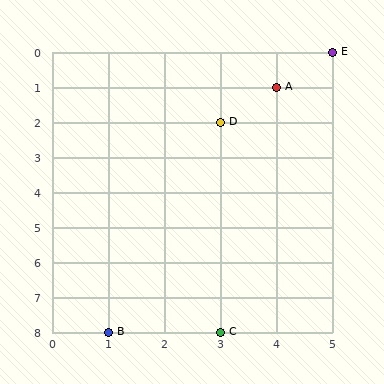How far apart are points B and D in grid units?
Points B and D are 2 columns and 6 rows apart (about 6.3 grid units diagonally).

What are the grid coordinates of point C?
Point C is at grid coordinates (3, 8).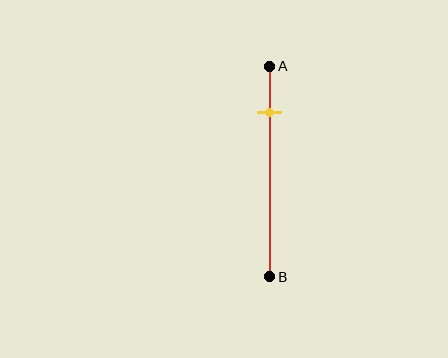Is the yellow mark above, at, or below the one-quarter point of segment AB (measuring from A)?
The yellow mark is above the one-quarter point of segment AB.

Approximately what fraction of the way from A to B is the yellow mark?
The yellow mark is approximately 20% of the way from A to B.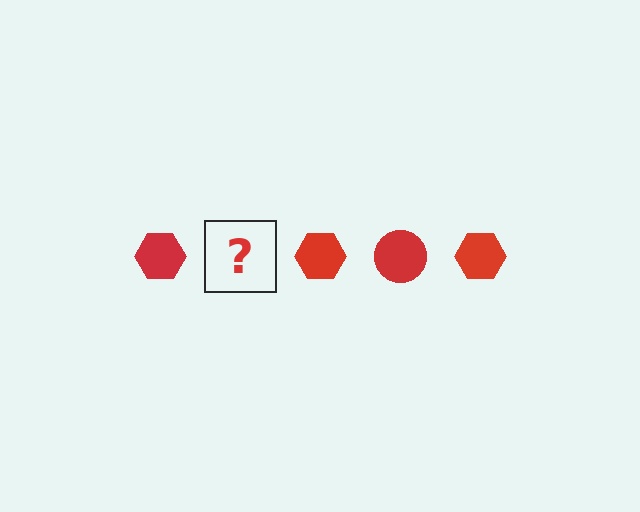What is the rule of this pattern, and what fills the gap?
The rule is that the pattern cycles through hexagon, circle shapes in red. The gap should be filled with a red circle.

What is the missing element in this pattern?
The missing element is a red circle.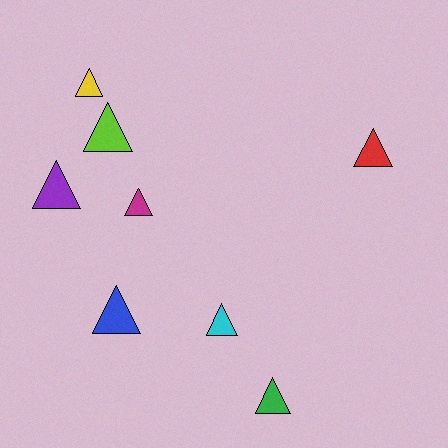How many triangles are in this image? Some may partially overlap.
There are 8 triangles.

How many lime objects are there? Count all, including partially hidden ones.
There is 1 lime object.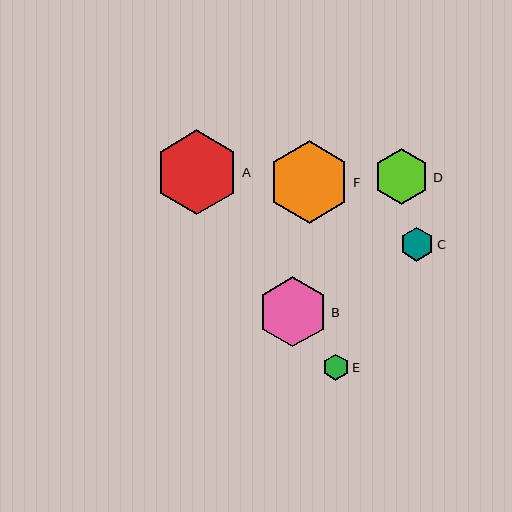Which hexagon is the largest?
Hexagon A is the largest with a size of approximately 84 pixels.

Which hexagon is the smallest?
Hexagon E is the smallest with a size of approximately 26 pixels.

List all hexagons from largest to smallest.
From largest to smallest: A, F, B, D, C, E.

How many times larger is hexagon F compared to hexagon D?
Hexagon F is approximately 1.5 times the size of hexagon D.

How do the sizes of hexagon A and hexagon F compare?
Hexagon A and hexagon F are approximately the same size.